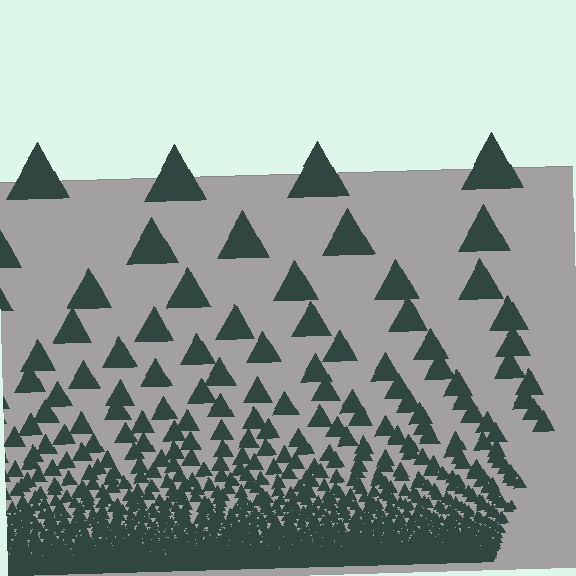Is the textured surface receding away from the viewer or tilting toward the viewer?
The surface appears to tilt toward the viewer. Texture elements get larger and sparser toward the top.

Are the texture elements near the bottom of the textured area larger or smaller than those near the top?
Smaller. The gradient is inverted — elements near the bottom are smaller and denser.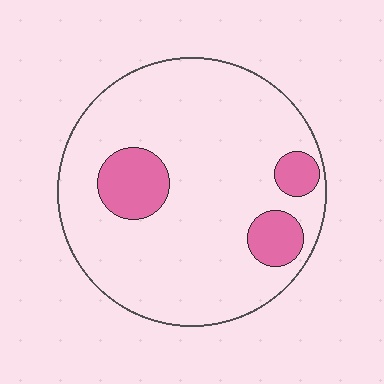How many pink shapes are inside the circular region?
3.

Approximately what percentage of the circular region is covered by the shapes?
Approximately 15%.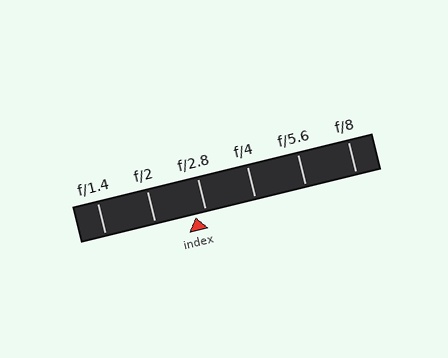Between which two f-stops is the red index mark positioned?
The index mark is between f/2 and f/2.8.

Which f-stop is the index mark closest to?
The index mark is closest to f/2.8.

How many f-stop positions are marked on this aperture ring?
There are 6 f-stop positions marked.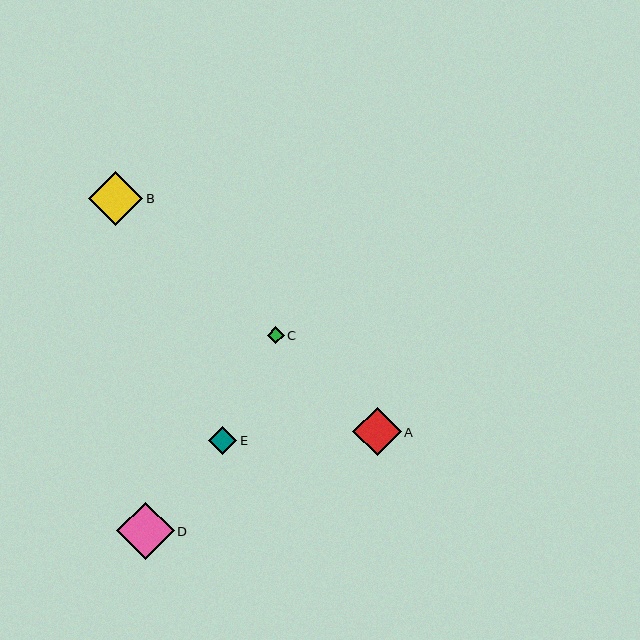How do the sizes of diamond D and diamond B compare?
Diamond D and diamond B are approximately the same size.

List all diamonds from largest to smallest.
From largest to smallest: D, B, A, E, C.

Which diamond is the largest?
Diamond D is the largest with a size of approximately 57 pixels.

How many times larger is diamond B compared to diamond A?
Diamond B is approximately 1.1 times the size of diamond A.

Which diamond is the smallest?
Diamond C is the smallest with a size of approximately 17 pixels.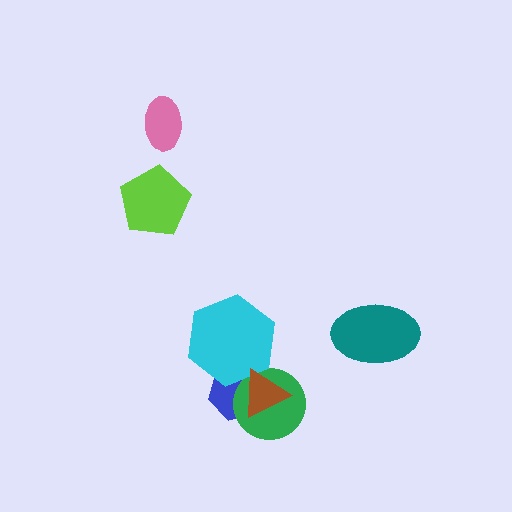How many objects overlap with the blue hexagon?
3 objects overlap with the blue hexagon.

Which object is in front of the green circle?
The brown triangle is in front of the green circle.